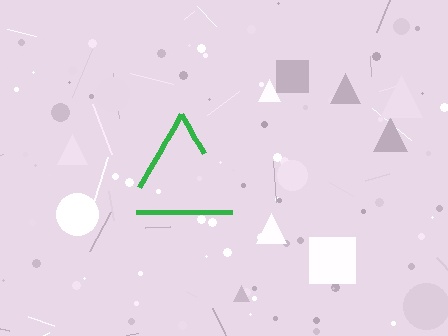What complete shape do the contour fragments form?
The contour fragments form a triangle.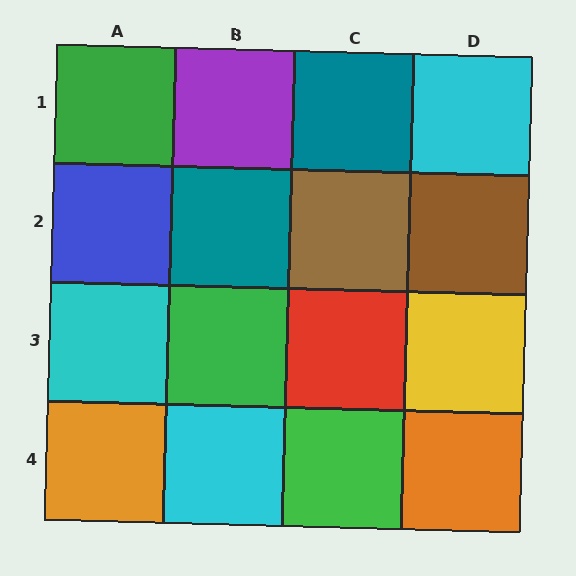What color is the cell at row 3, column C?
Red.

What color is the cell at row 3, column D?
Yellow.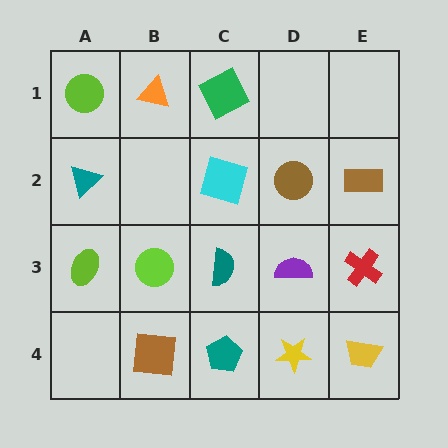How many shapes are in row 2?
4 shapes.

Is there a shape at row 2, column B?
No, that cell is empty.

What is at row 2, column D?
A brown circle.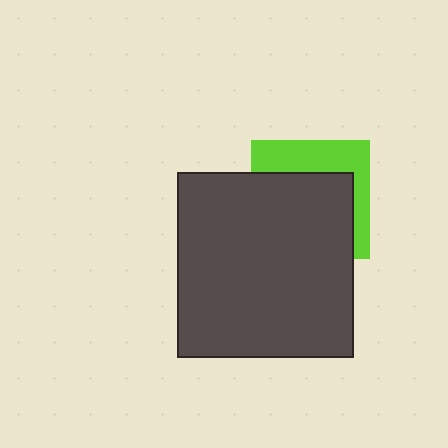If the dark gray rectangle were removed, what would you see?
You would see the complete lime square.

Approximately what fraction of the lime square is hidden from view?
Roughly 63% of the lime square is hidden behind the dark gray rectangle.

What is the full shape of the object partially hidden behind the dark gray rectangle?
The partially hidden object is a lime square.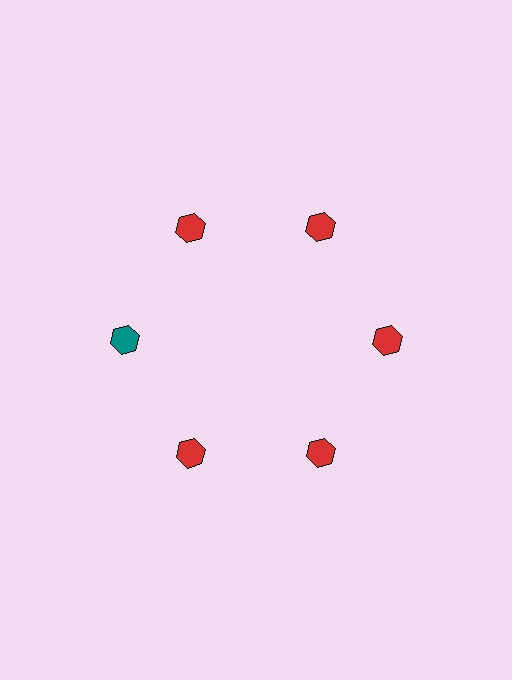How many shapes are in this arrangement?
There are 6 shapes arranged in a ring pattern.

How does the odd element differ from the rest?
It has a different color: teal instead of red.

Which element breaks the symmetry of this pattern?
The teal hexagon at roughly the 9 o'clock position breaks the symmetry. All other shapes are red hexagons.